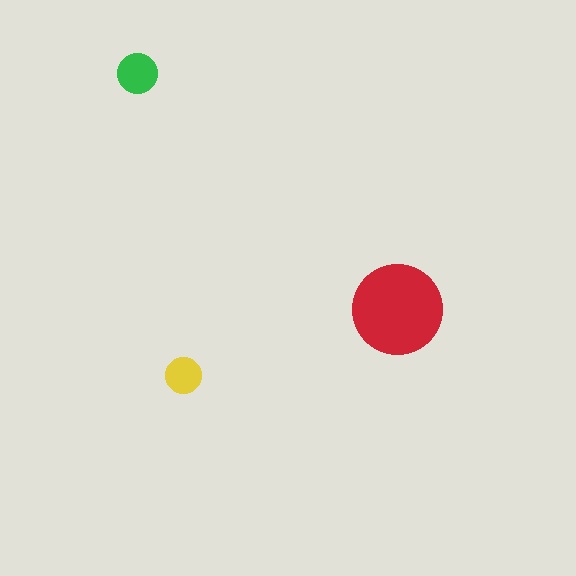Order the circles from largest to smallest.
the red one, the green one, the yellow one.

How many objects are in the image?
There are 3 objects in the image.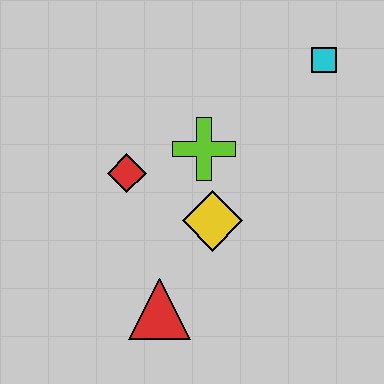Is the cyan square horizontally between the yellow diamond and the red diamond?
No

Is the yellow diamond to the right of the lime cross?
Yes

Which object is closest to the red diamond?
The lime cross is closest to the red diamond.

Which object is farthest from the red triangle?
The cyan square is farthest from the red triangle.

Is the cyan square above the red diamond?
Yes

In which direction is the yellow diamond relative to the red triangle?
The yellow diamond is above the red triangle.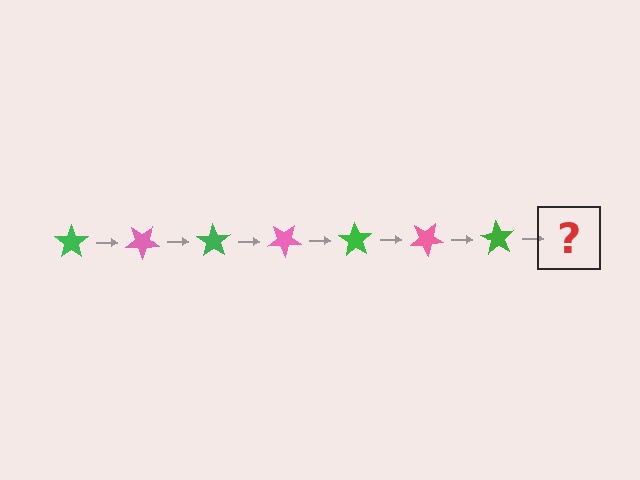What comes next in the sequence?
The next element should be a pink star, rotated 245 degrees from the start.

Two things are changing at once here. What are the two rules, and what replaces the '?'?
The two rules are that it rotates 35 degrees each step and the color cycles through green and pink. The '?' should be a pink star, rotated 245 degrees from the start.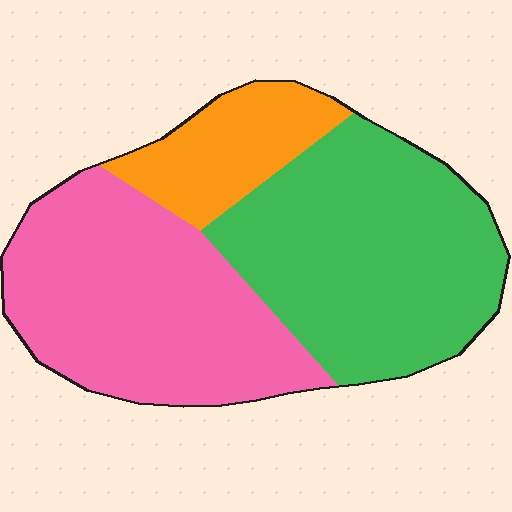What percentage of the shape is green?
Green covers about 45% of the shape.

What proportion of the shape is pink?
Pink covers 41% of the shape.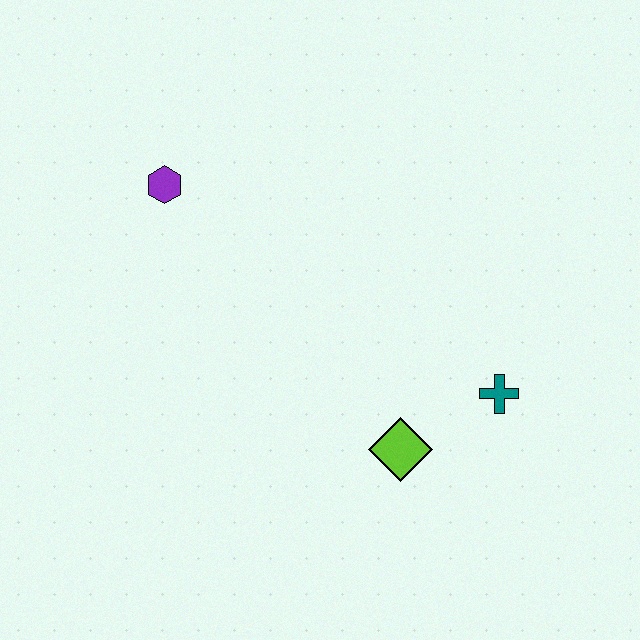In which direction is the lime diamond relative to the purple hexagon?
The lime diamond is below the purple hexagon.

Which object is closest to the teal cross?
The lime diamond is closest to the teal cross.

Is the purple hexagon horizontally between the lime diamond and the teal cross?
No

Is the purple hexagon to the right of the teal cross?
No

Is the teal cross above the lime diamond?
Yes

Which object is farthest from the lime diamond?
The purple hexagon is farthest from the lime diamond.